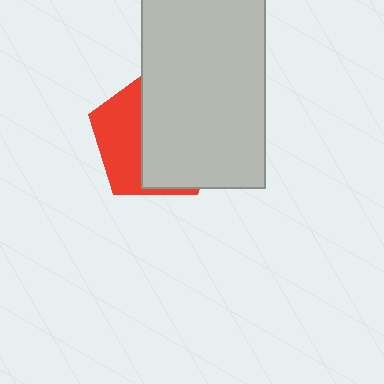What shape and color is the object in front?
The object in front is a light gray rectangle.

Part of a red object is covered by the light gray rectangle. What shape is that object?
It is a pentagon.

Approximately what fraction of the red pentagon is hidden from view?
Roughly 62% of the red pentagon is hidden behind the light gray rectangle.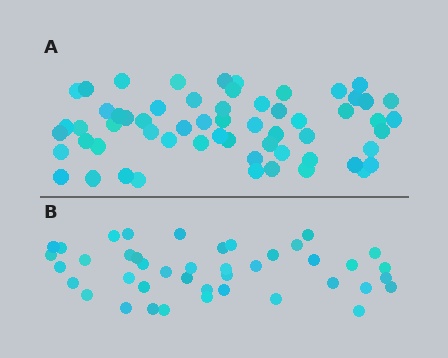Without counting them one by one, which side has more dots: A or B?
Region A (the top region) has more dots.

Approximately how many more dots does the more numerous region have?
Region A has approximately 20 more dots than region B.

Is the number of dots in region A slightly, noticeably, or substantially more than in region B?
Region A has noticeably more, but not dramatically so. The ratio is roughly 1.4 to 1.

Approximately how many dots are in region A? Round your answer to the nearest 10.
About 60 dots.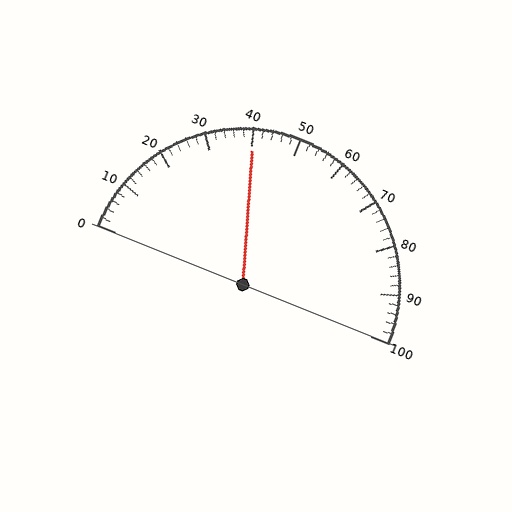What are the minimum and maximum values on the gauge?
The gauge ranges from 0 to 100.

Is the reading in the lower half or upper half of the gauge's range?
The reading is in the lower half of the range (0 to 100).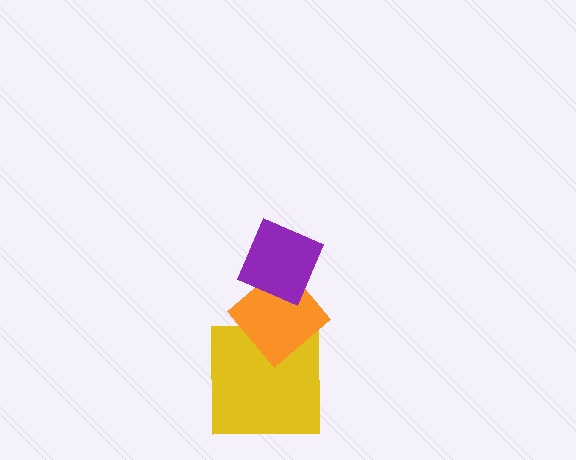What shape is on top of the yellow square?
The orange diamond is on top of the yellow square.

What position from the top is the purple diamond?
The purple diamond is 1st from the top.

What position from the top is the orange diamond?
The orange diamond is 2nd from the top.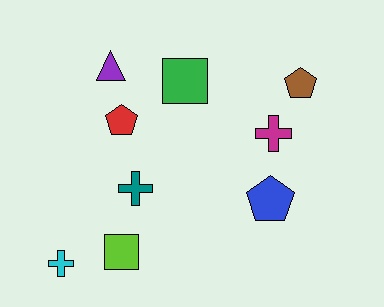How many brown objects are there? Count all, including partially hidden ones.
There is 1 brown object.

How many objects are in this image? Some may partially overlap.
There are 9 objects.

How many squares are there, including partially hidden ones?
There are 2 squares.